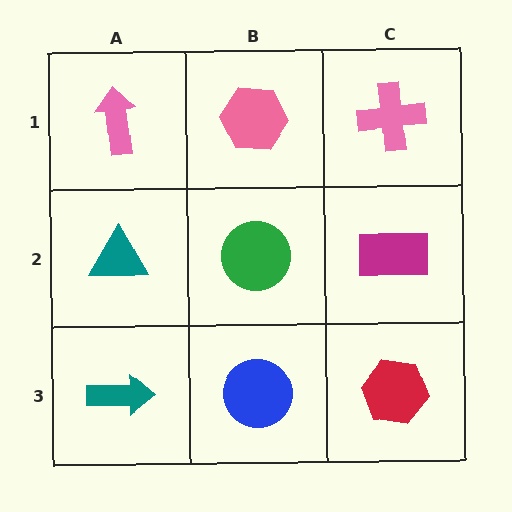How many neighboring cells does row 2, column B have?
4.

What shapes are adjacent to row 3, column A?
A teal triangle (row 2, column A), a blue circle (row 3, column B).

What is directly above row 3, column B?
A green circle.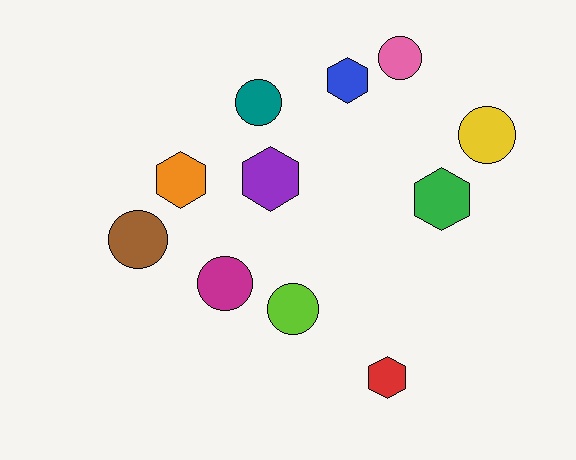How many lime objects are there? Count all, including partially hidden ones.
There is 1 lime object.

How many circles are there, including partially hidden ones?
There are 6 circles.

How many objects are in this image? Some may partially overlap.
There are 11 objects.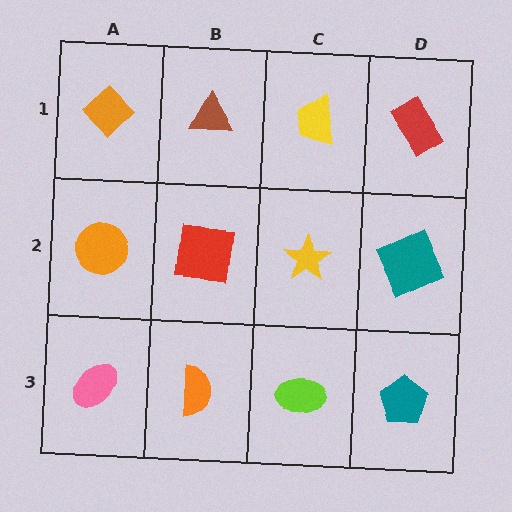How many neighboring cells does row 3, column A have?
2.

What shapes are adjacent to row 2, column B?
A brown triangle (row 1, column B), an orange semicircle (row 3, column B), an orange circle (row 2, column A), a yellow star (row 2, column C).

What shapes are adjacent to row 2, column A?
An orange diamond (row 1, column A), a pink ellipse (row 3, column A), a red square (row 2, column B).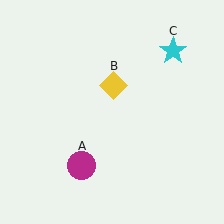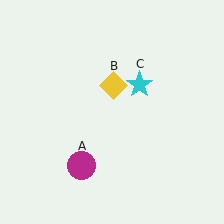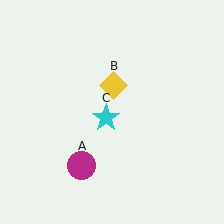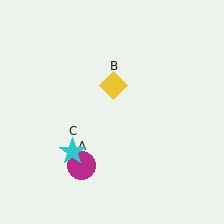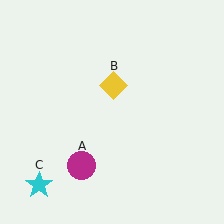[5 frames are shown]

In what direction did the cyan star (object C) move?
The cyan star (object C) moved down and to the left.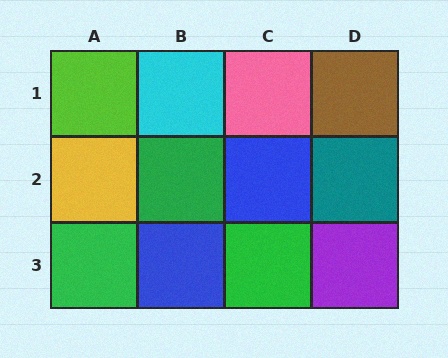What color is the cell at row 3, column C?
Green.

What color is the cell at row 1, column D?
Brown.